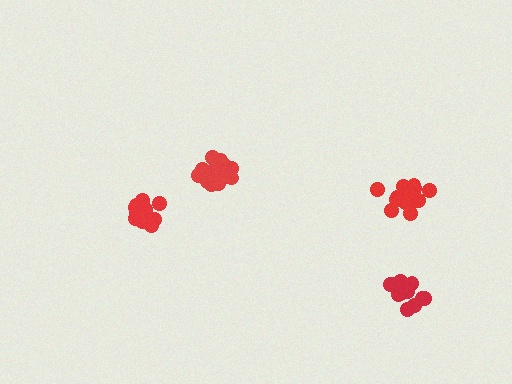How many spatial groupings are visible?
There are 4 spatial groupings.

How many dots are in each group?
Group 1: 12 dots, Group 2: 16 dots, Group 3: 17 dots, Group 4: 14 dots (59 total).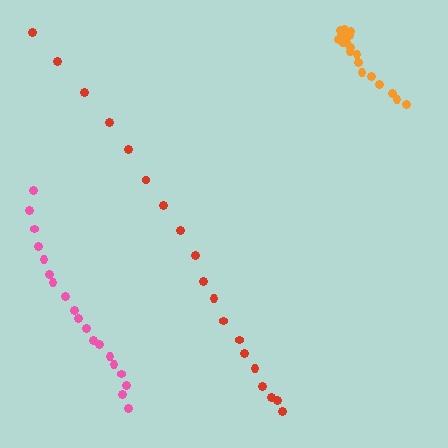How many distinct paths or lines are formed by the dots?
There are 3 distinct paths.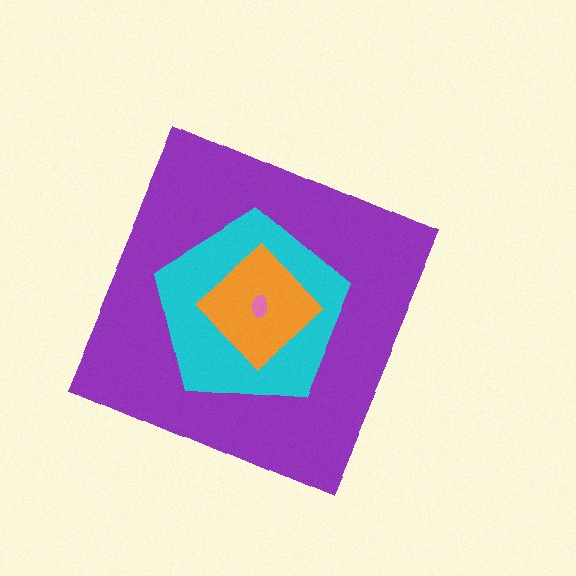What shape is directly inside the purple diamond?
The cyan pentagon.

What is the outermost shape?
The purple diamond.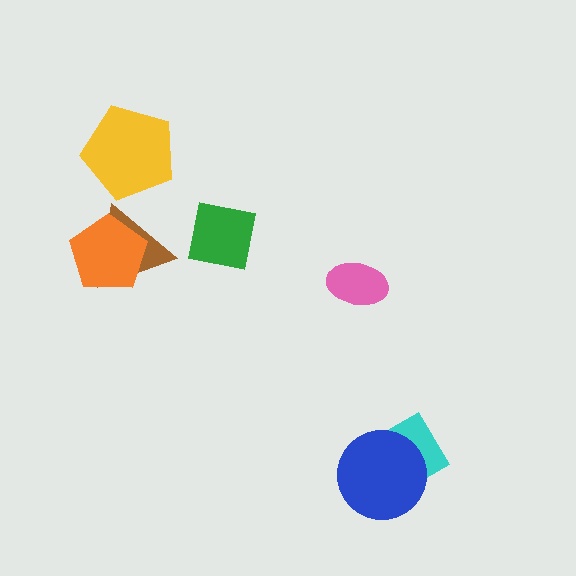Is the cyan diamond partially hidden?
Yes, it is partially covered by another shape.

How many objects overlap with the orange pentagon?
1 object overlaps with the orange pentagon.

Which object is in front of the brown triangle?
The orange pentagon is in front of the brown triangle.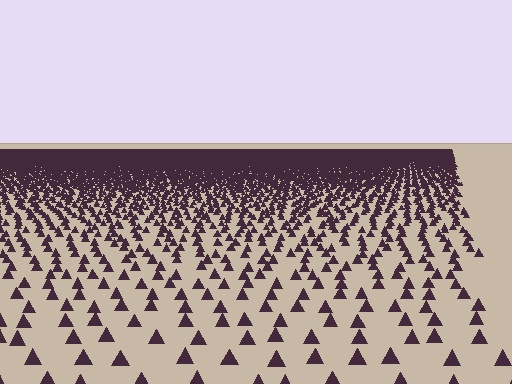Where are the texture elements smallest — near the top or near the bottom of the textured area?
Near the top.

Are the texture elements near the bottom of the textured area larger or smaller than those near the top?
Larger. Near the bottom, elements are closer to the viewer and appear at a bigger on-screen size.